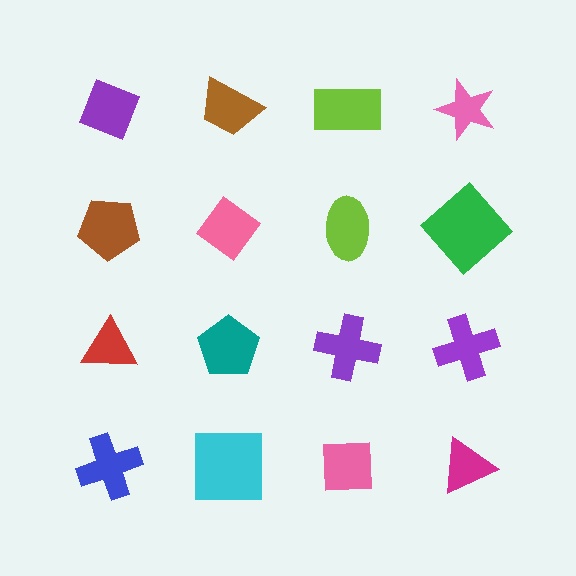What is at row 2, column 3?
A lime ellipse.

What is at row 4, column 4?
A magenta triangle.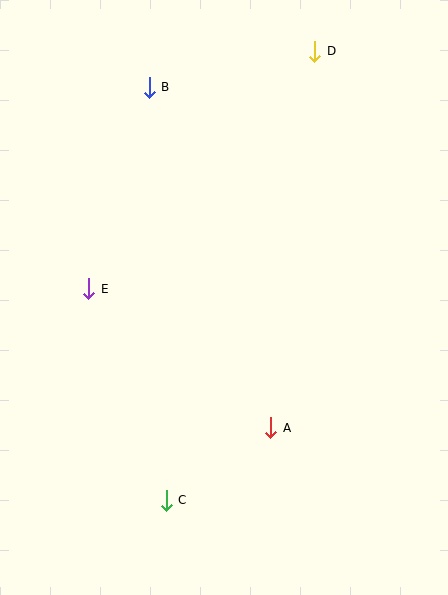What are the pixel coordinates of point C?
Point C is at (166, 500).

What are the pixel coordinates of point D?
Point D is at (315, 51).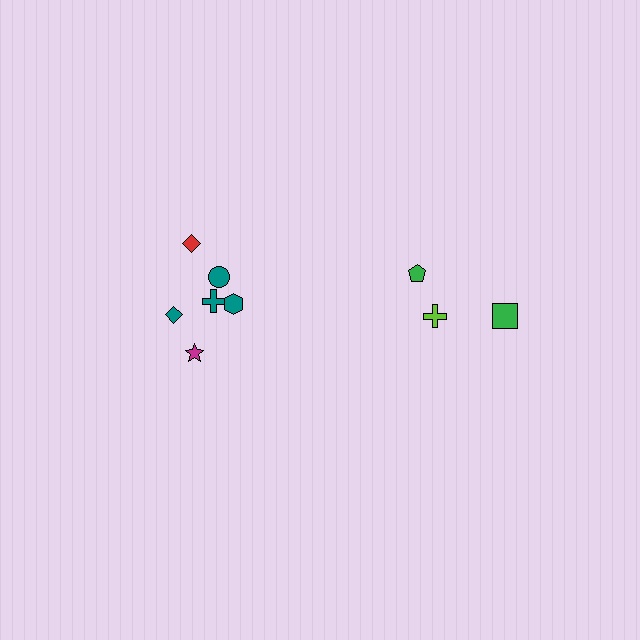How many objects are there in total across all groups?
There are 9 objects.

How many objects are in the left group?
There are 6 objects.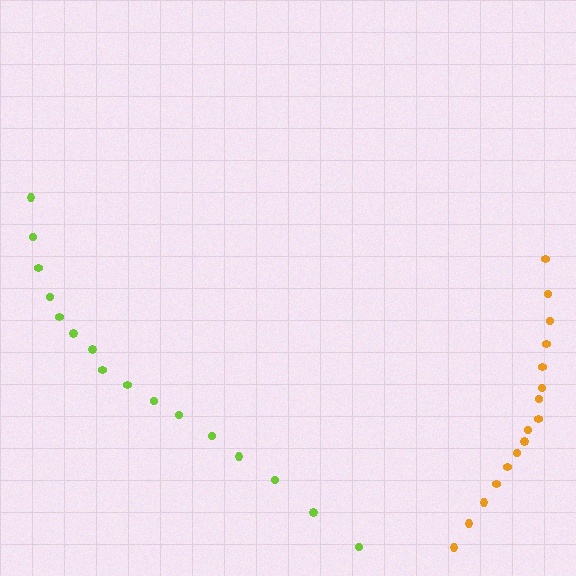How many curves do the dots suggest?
There are 2 distinct paths.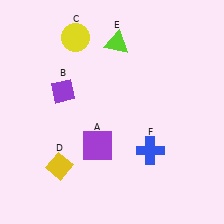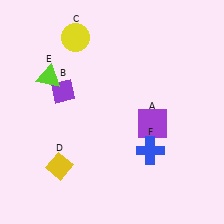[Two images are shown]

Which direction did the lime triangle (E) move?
The lime triangle (E) moved left.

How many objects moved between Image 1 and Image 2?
2 objects moved between the two images.